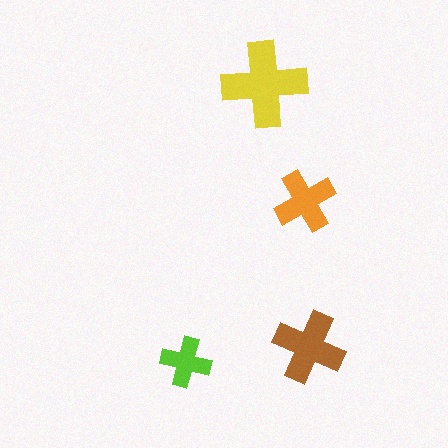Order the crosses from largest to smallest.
the yellow one, the brown one, the orange one, the lime one.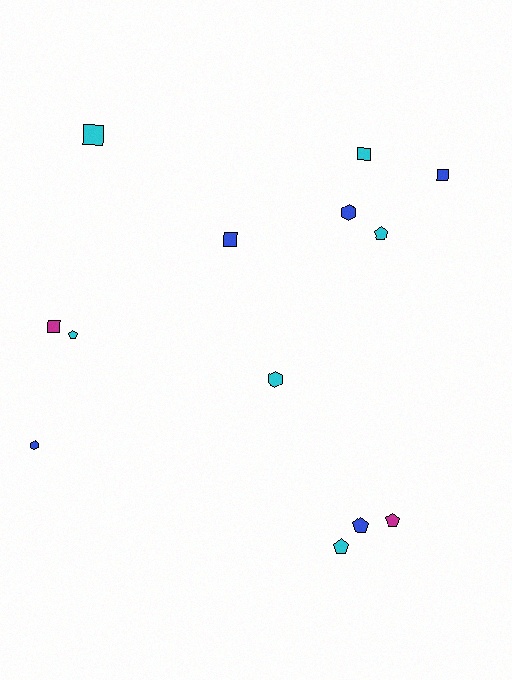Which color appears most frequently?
Cyan, with 6 objects.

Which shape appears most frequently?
Square, with 5 objects.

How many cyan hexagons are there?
There is 1 cyan hexagon.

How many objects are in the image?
There are 13 objects.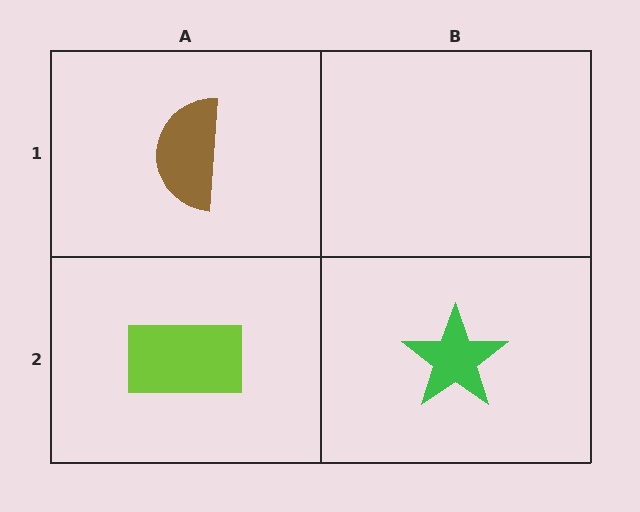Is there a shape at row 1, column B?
No, that cell is empty.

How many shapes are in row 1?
1 shape.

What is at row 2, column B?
A green star.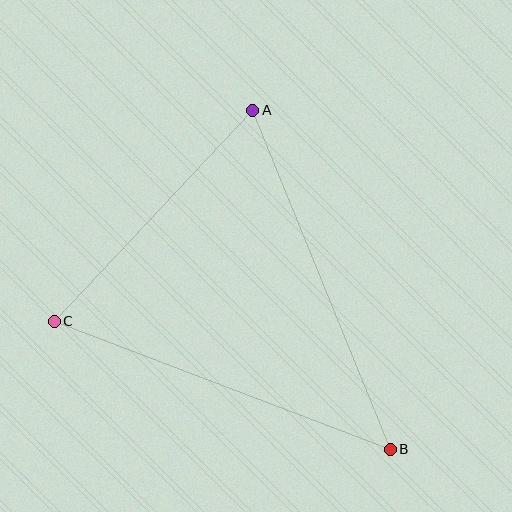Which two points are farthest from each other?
Points A and B are farthest from each other.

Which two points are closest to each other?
Points A and C are closest to each other.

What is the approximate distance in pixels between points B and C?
The distance between B and C is approximately 360 pixels.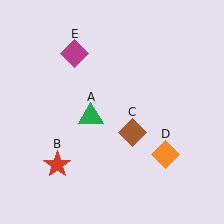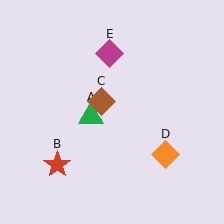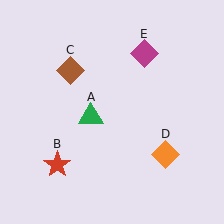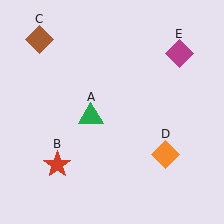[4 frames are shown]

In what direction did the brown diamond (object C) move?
The brown diamond (object C) moved up and to the left.